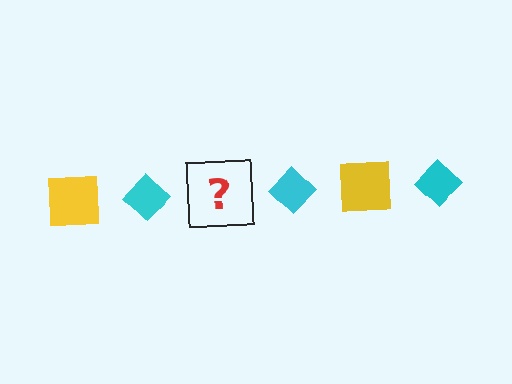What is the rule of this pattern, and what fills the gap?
The rule is that the pattern alternates between yellow square and cyan diamond. The gap should be filled with a yellow square.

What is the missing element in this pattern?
The missing element is a yellow square.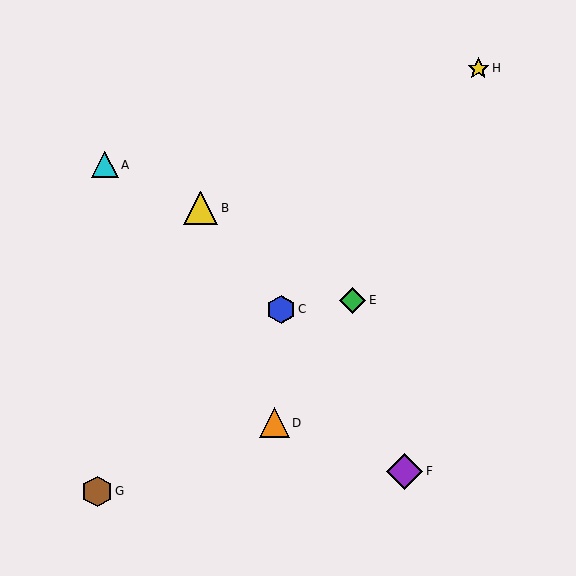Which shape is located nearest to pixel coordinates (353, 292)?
The green diamond (labeled E) at (353, 300) is nearest to that location.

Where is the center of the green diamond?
The center of the green diamond is at (353, 300).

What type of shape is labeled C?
Shape C is a blue hexagon.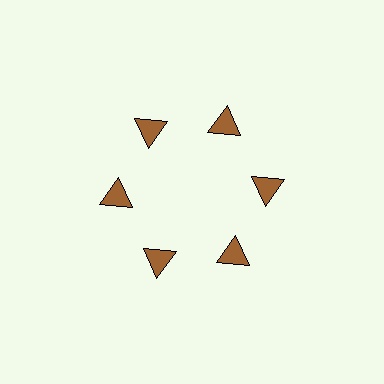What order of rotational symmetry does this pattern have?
This pattern has 6-fold rotational symmetry.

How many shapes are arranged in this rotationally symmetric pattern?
There are 6 shapes, arranged in 6 groups of 1.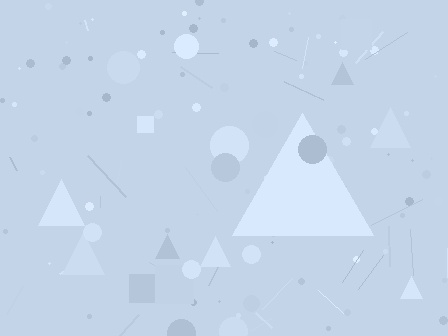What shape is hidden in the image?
A triangle is hidden in the image.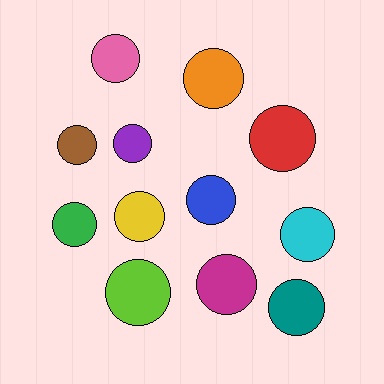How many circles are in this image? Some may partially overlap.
There are 12 circles.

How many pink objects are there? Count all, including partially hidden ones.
There is 1 pink object.